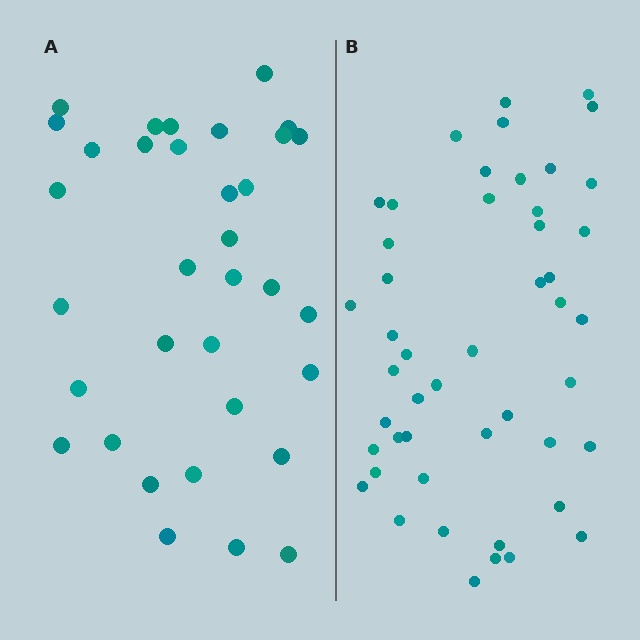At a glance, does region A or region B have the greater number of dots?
Region B (the right region) has more dots.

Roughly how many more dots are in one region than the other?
Region B has approximately 15 more dots than region A.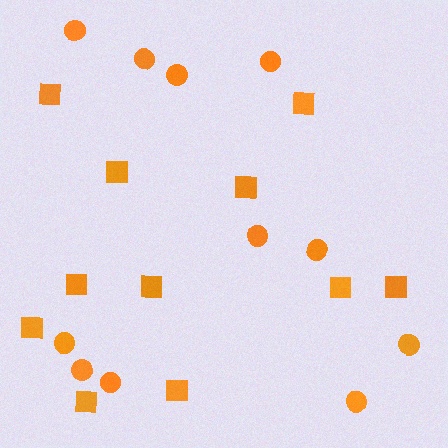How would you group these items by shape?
There are 2 groups: one group of circles (11) and one group of squares (11).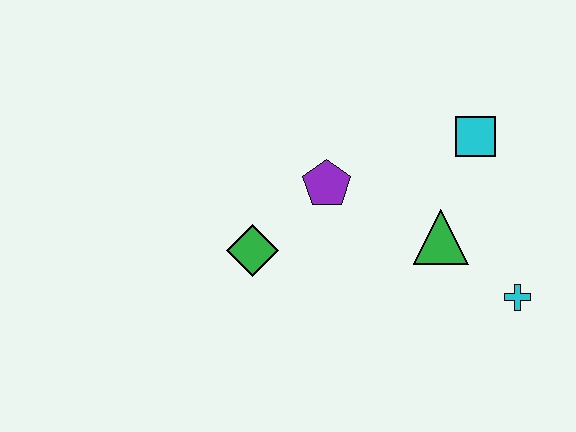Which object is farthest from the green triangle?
The green diamond is farthest from the green triangle.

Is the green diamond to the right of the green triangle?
No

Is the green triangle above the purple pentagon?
No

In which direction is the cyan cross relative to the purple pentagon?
The cyan cross is to the right of the purple pentagon.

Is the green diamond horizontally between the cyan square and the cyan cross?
No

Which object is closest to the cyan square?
The green triangle is closest to the cyan square.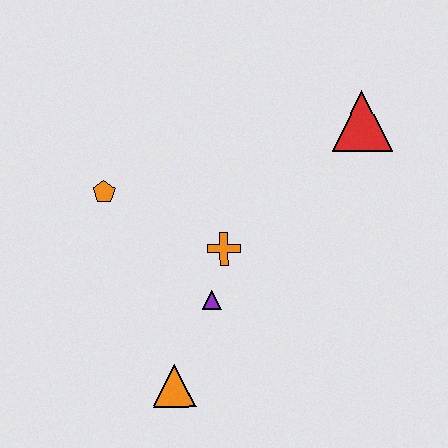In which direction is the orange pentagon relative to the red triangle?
The orange pentagon is to the left of the red triangle.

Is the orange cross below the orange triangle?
No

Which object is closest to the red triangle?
The orange cross is closest to the red triangle.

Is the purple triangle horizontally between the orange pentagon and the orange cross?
Yes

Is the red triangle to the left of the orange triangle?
No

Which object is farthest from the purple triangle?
The red triangle is farthest from the purple triangle.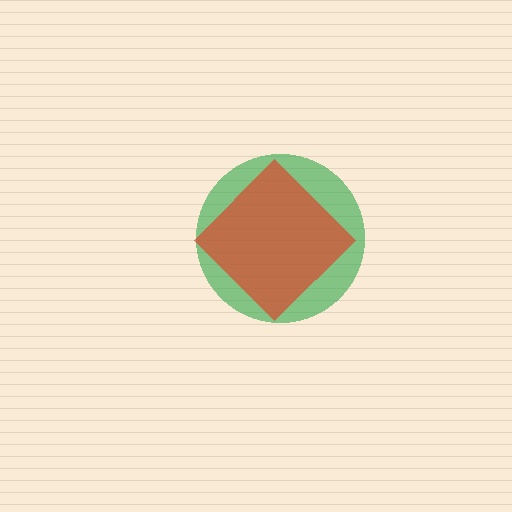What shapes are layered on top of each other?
The layered shapes are: a green circle, a red diamond.